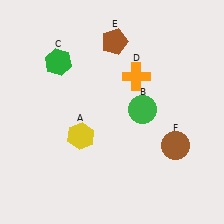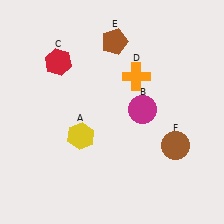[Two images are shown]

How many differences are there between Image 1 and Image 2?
There are 2 differences between the two images.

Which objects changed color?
B changed from green to magenta. C changed from green to red.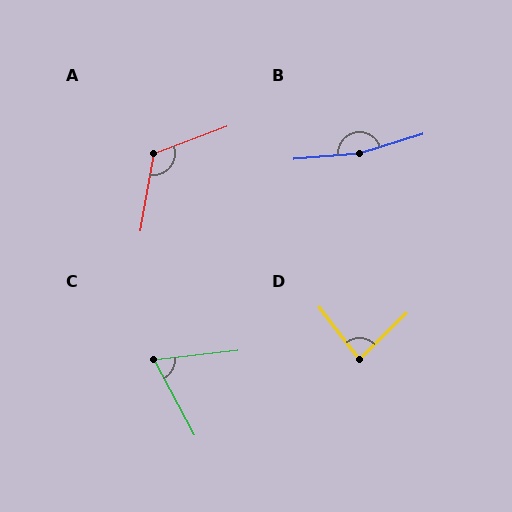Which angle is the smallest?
C, at approximately 68 degrees.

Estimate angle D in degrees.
Approximately 83 degrees.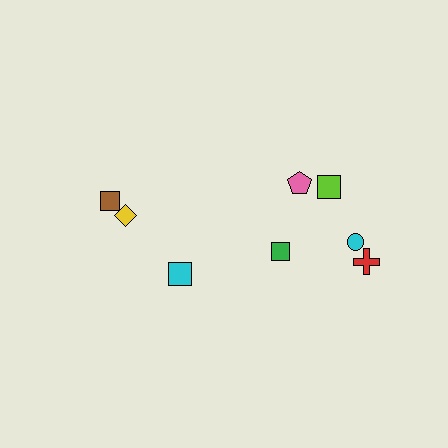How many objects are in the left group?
There are 3 objects.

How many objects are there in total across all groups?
There are 8 objects.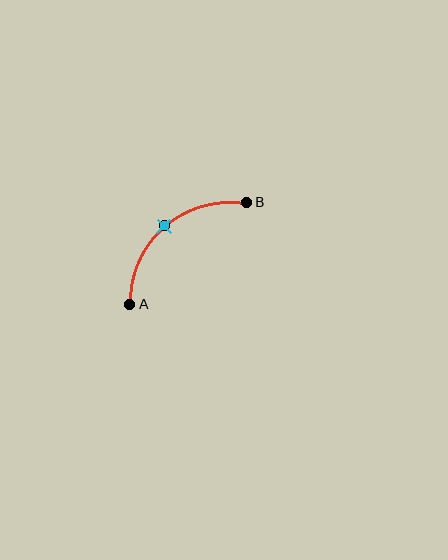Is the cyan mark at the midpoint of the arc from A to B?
Yes. The cyan mark lies on the arc at equal arc-length from both A and B — it is the arc midpoint.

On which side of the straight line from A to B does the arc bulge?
The arc bulges above and to the left of the straight line connecting A and B.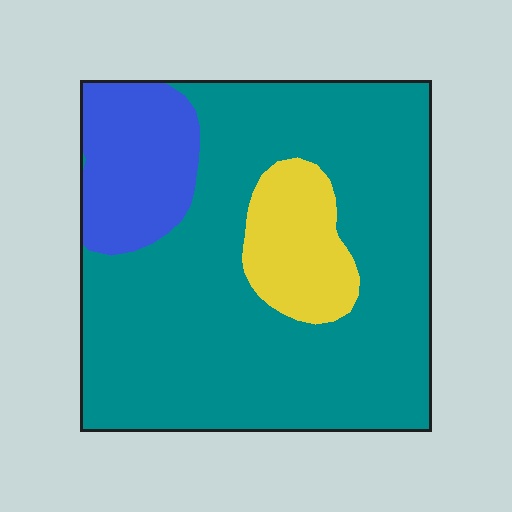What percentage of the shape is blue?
Blue covers roughly 15% of the shape.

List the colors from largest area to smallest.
From largest to smallest: teal, blue, yellow.